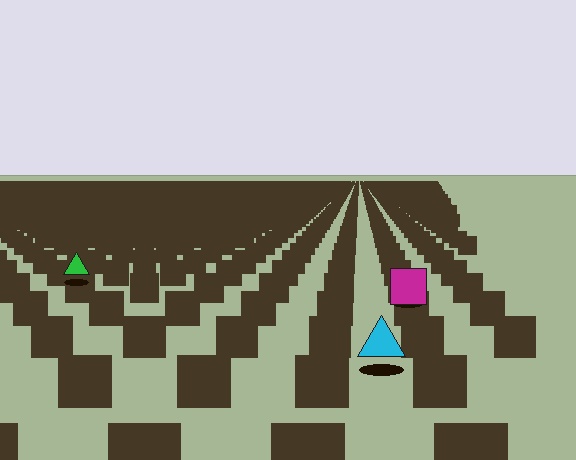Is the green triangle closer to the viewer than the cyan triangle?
No. The cyan triangle is closer — you can tell from the texture gradient: the ground texture is coarser near it.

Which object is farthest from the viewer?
The green triangle is farthest from the viewer. It appears smaller and the ground texture around it is denser.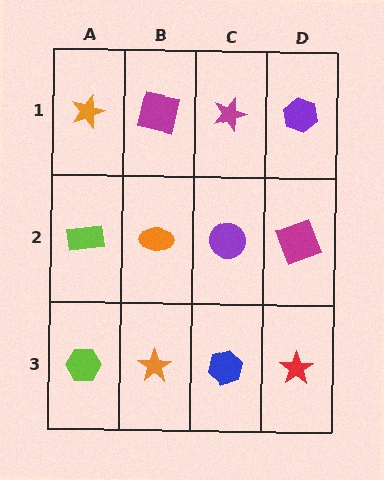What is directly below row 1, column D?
A magenta square.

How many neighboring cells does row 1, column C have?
3.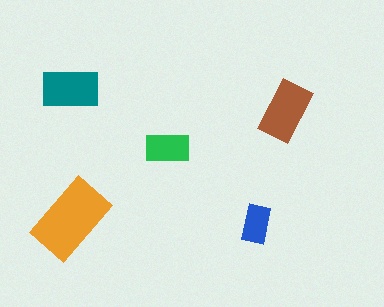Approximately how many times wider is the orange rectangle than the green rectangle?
About 2 times wider.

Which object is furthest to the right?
The brown rectangle is rightmost.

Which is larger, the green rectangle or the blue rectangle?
The green one.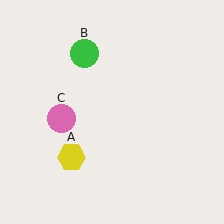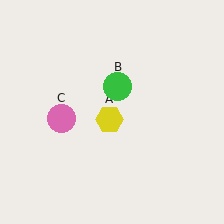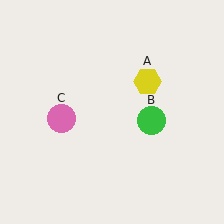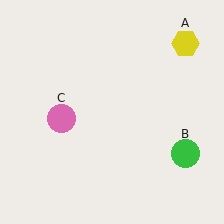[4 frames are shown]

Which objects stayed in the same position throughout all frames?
Pink circle (object C) remained stationary.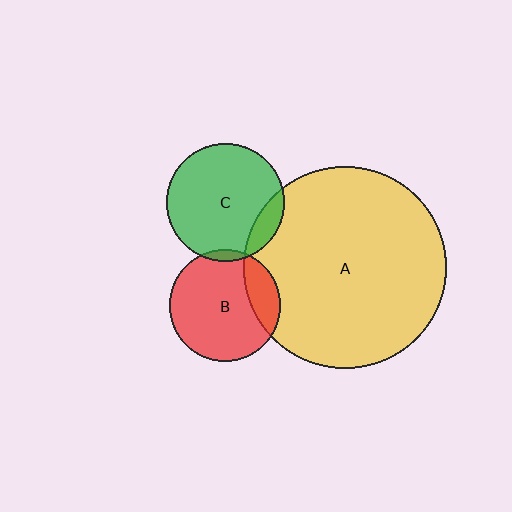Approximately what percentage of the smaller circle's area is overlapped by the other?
Approximately 5%.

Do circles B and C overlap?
Yes.